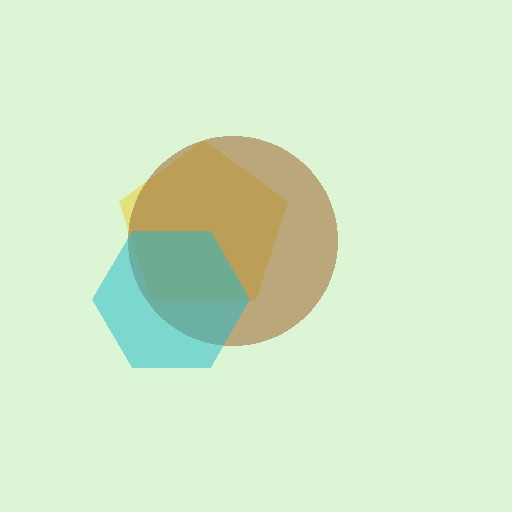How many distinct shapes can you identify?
There are 3 distinct shapes: a yellow pentagon, a brown circle, a cyan hexagon.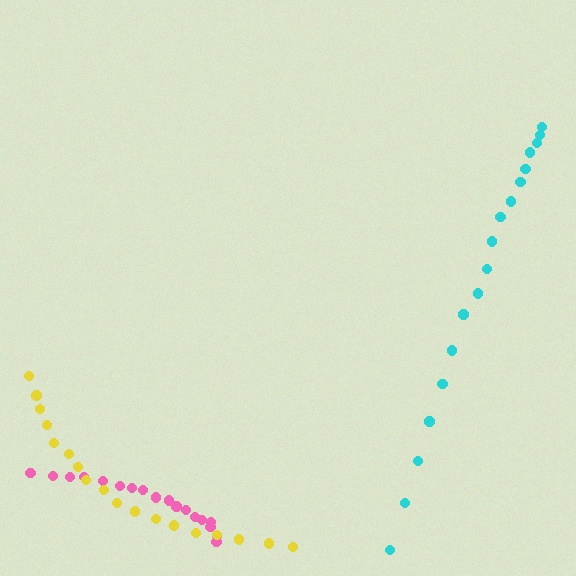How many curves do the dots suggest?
There are 3 distinct paths.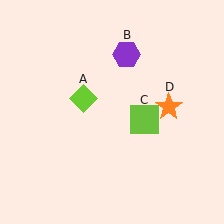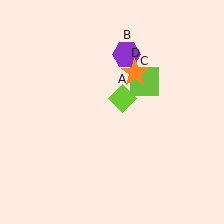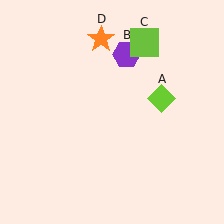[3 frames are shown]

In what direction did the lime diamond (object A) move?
The lime diamond (object A) moved right.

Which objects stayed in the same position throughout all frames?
Purple hexagon (object B) remained stationary.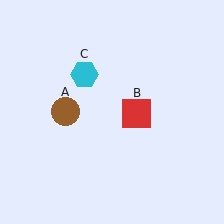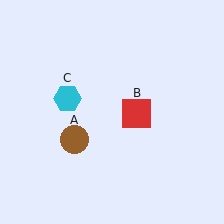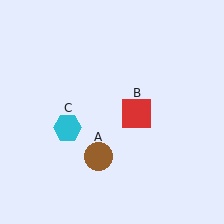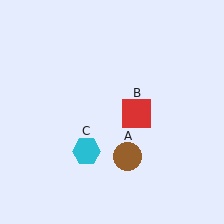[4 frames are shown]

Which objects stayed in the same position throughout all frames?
Red square (object B) remained stationary.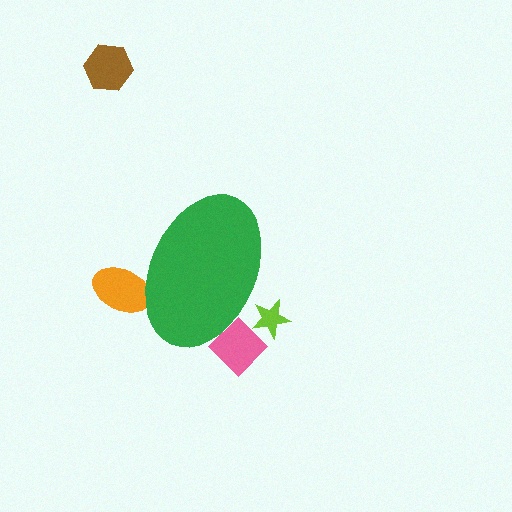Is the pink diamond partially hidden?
Yes, the pink diamond is partially hidden behind the green ellipse.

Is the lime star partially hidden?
Yes, the lime star is partially hidden behind the green ellipse.